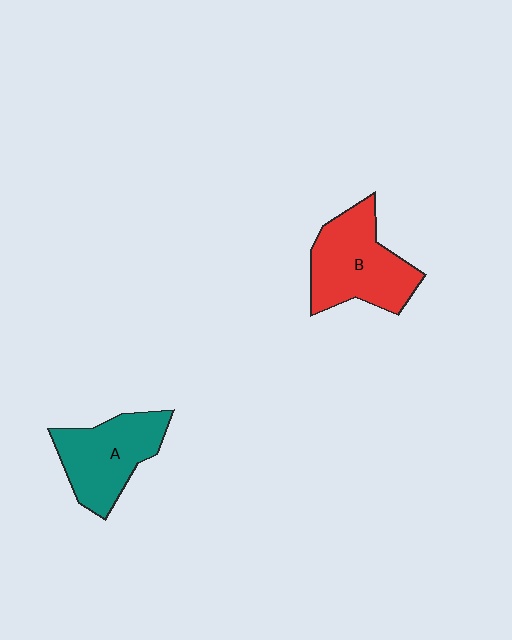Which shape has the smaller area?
Shape A (teal).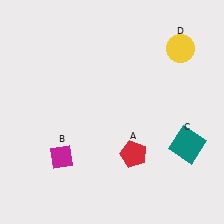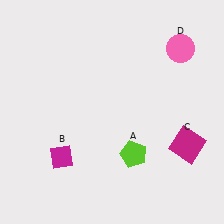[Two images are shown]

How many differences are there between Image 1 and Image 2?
There are 3 differences between the two images.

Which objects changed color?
A changed from red to lime. C changed from teal to magenta. D changed from yellow to pink.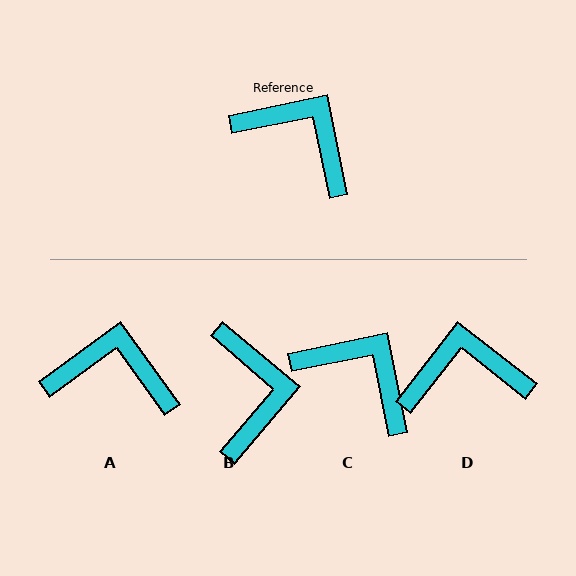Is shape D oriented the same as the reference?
No, it is off by about 41 degrees.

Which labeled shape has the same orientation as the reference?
C.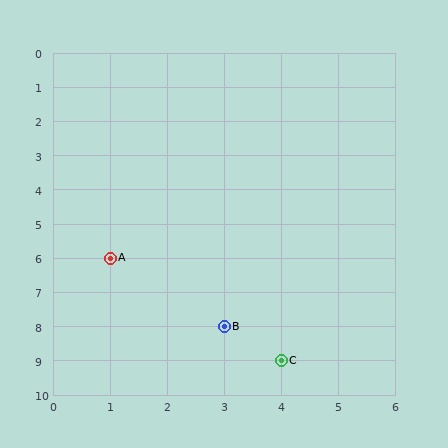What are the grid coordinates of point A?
Point A is at grid coordinates (1, 6).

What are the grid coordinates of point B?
Point B is at grid coordinates (3, 8).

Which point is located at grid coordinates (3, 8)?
Point B is at (3, 8).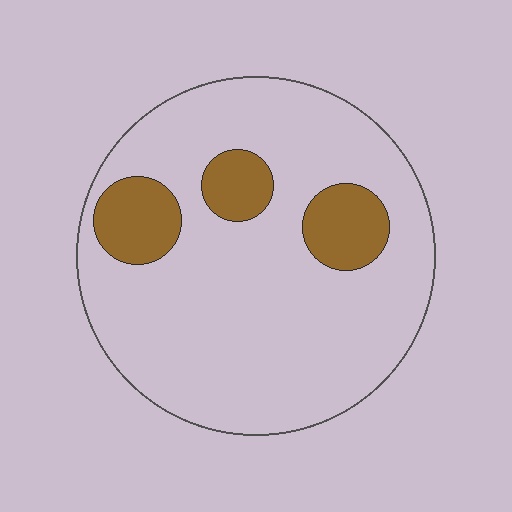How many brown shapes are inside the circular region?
3.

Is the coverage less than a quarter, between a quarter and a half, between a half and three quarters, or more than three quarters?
Less than a quarter.